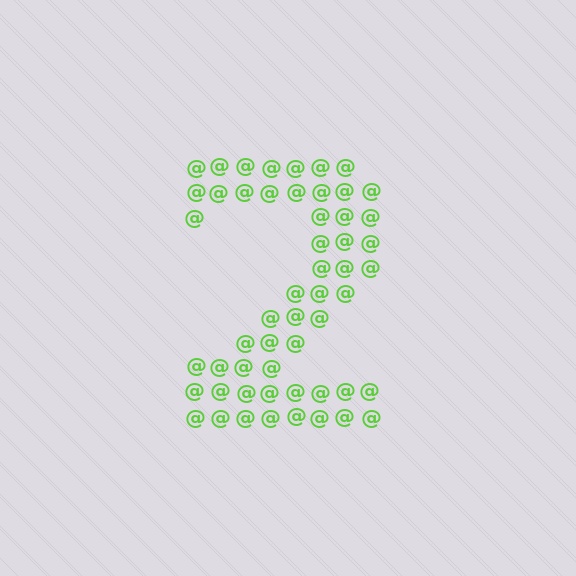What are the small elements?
The small elements are at signs.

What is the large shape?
The large shape is the digit 2.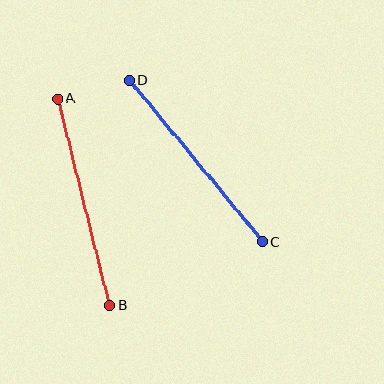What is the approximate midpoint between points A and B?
The midpoint is at approximately (84, 202) pixels.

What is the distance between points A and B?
The distance is approximately 213 pixels.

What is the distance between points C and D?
The distance is approximately 210 pixels.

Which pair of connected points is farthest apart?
Points A and B are farthest apart.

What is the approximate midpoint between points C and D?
The midpoint is at approximately (196, 161) pixels.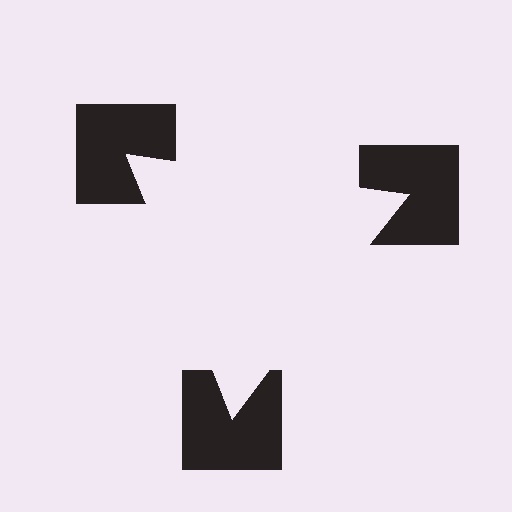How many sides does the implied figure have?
3 sides.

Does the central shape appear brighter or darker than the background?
It typically appears slightly brighter than the background, even though no actual brightness change is drawn.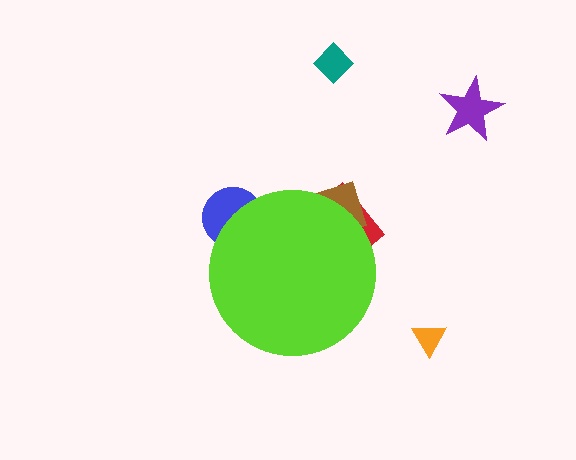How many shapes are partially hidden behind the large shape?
3 shapes are partially hidden.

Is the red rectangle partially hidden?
Yes, the red rectangle is partially hidden behind the lime circle.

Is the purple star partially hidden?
No, the purple star is fully visible.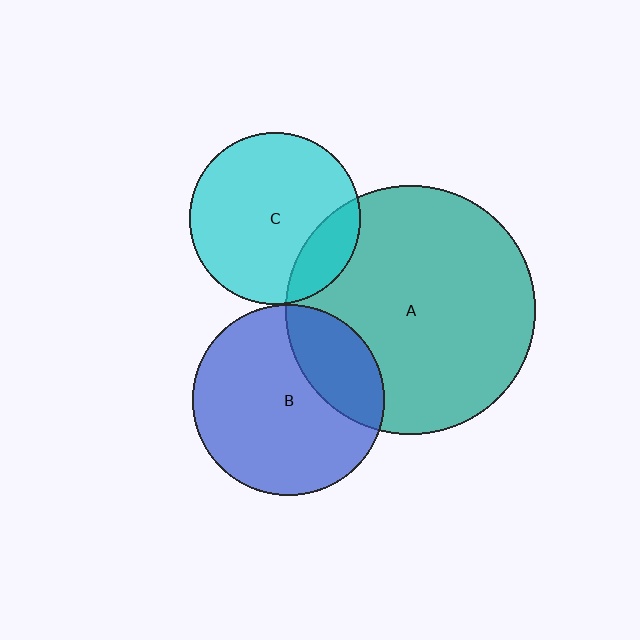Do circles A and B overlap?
Yes.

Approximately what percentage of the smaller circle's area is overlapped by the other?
Approximately 25%.